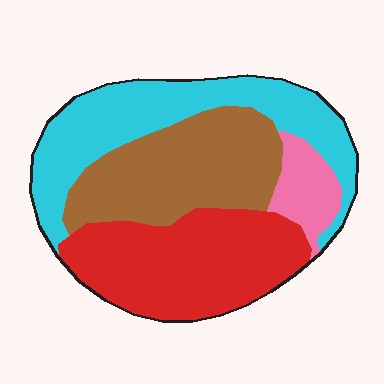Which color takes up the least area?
Pink, at roughly 10%.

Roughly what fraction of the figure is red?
Red covers about 35% of the figure.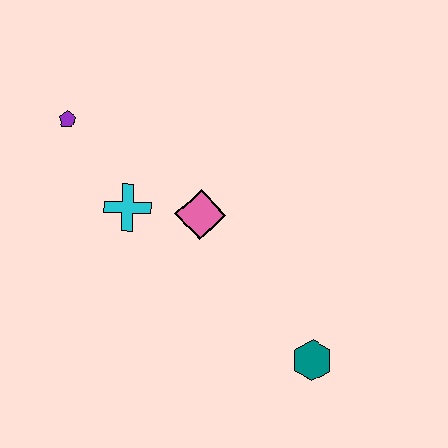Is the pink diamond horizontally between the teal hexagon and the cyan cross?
Yes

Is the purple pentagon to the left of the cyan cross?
Yes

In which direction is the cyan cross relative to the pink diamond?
The cyan cross is to the left of the pink diamond.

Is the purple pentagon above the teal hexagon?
Yes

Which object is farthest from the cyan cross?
The teal hexagon is farthest from the cyan cross.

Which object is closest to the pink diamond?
The cyan cross is closest to the pink diamond.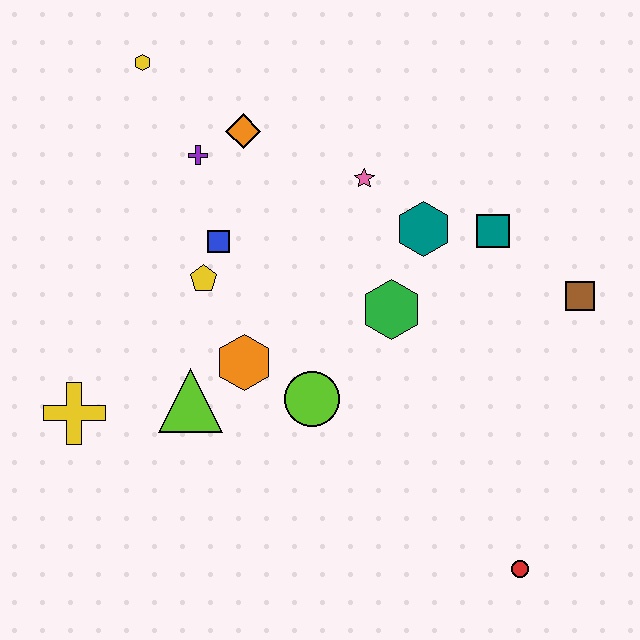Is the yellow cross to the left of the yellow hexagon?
Yes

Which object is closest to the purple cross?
The orange diamond is closest to the purple cross.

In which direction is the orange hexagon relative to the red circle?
The orange hexagon is to the left of the red circle.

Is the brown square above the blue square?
No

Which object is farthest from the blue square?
The red circle is farthest from the blue square.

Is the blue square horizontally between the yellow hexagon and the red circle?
Yes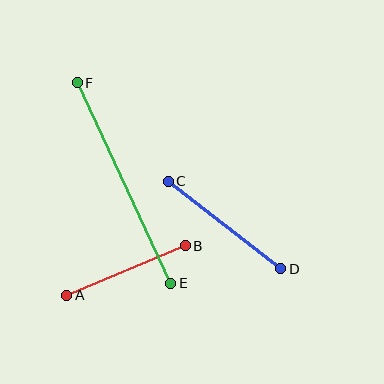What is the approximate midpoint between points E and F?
The midpoint is at approximately (124, 183) pixels.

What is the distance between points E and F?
The distance is approximately 221 pixels.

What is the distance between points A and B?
The distance is approximately 128 pixels.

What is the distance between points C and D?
The distance is approximately 143 pixels.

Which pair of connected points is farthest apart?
Points E and F are farthest apart.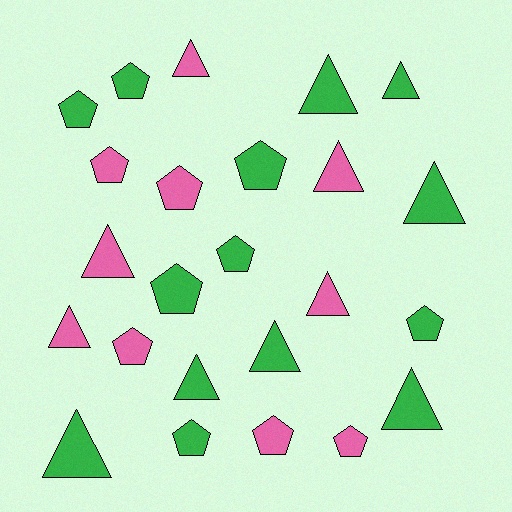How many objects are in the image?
There are 24 objects.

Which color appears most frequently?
Green, with 14 objects.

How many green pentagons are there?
There are 7 green pentagons.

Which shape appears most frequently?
Pentagon, with 12 objects.